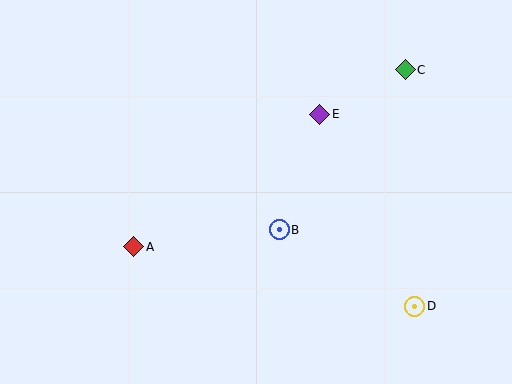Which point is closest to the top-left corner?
Point A is closest to the top-left corner.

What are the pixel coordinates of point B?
Point B is at (279, 230).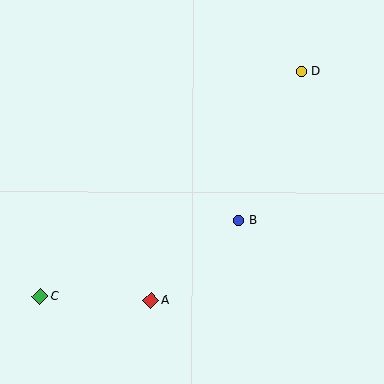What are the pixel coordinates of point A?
Point A is at (151, 300).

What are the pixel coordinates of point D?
Point D is at (301, 71).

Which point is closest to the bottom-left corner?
Point C is closest to the bottom-left corner.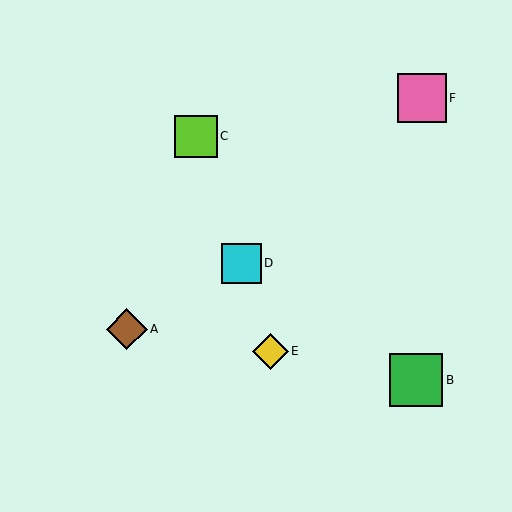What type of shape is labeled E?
Shape E is a yellow diamond.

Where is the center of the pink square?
The center of the pink square is at (422, 98).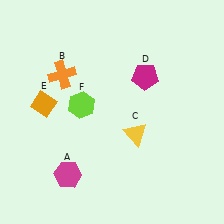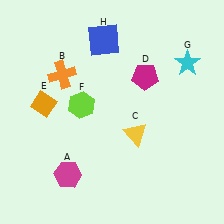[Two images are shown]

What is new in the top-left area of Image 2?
A blue square (H) was added in the top-left area of Image 2.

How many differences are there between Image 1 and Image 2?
There are 2 differences between the two images.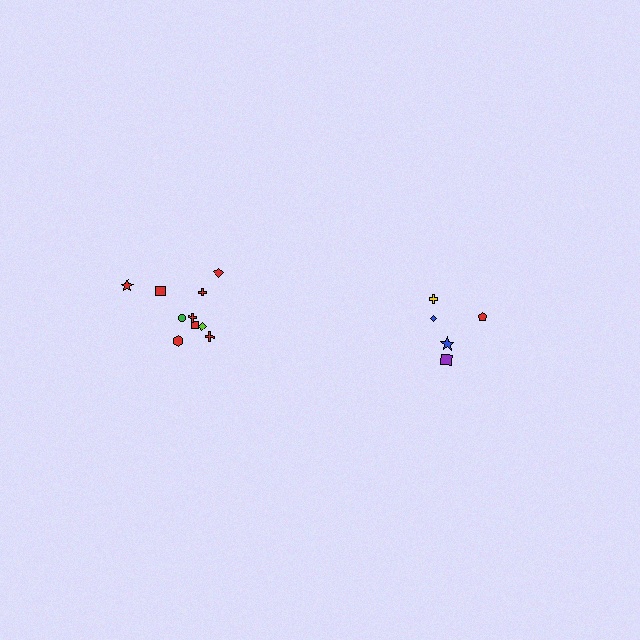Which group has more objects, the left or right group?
The left group.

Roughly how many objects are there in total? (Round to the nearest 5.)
Roughly 15 objects in total.